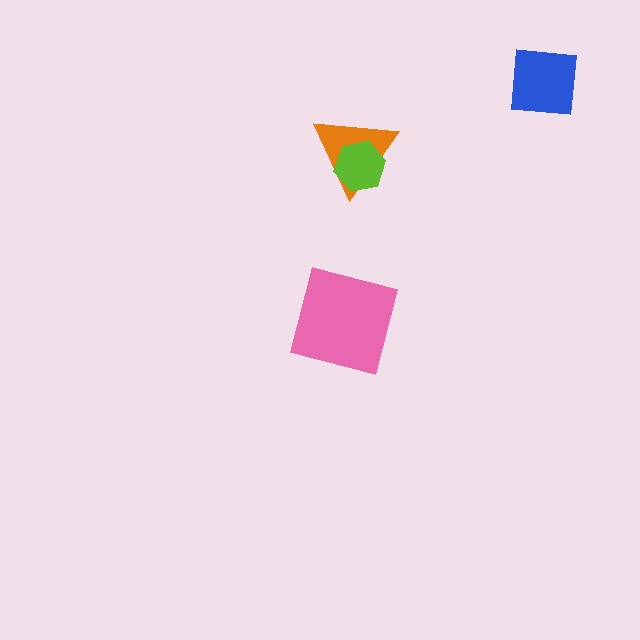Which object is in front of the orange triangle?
The lime hexagon is in front of the orange triangle.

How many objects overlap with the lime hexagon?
1 object overlaps with the lime hexagon.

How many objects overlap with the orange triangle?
1 object overlaps with the orange triangle.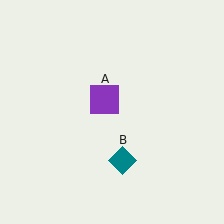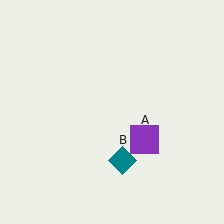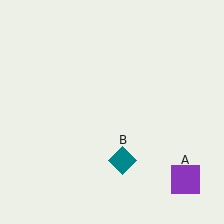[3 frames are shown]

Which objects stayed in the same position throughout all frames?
Teal diamond (object B) remained stationary.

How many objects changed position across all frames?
1 object changed position: purple square (object A).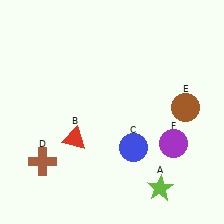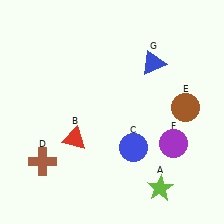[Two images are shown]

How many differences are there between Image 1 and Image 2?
There is 1 difference between the two images.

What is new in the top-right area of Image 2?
A blue triangle (G) was added in the top-right area of Image 2.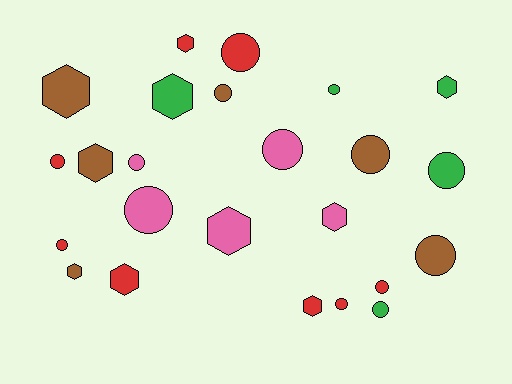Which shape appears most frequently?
Circle, with 14 objects.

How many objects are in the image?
There are 24 objects.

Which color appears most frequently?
Red, with 8 objects.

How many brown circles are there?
There are 3 brown circles.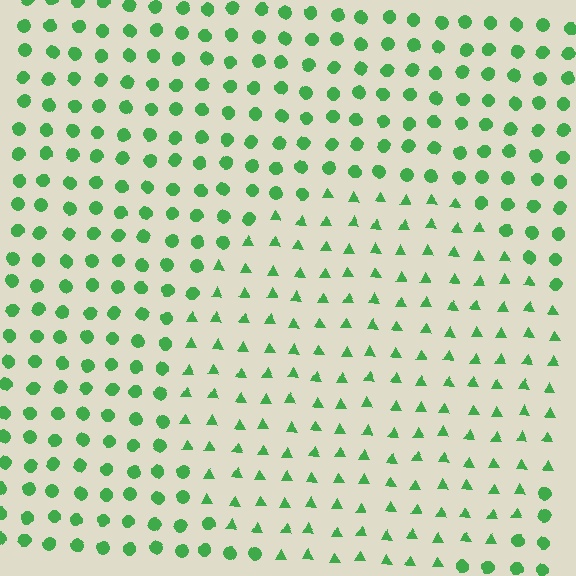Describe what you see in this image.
The image is filled with small green elements arranged in a uniform grid. A circle-shaped region contains triangles, while the surrounding area contains circles. The boundary is defined purely by the change in element shape.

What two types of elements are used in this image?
The image uses triangles inside the circle region and circles outside it.